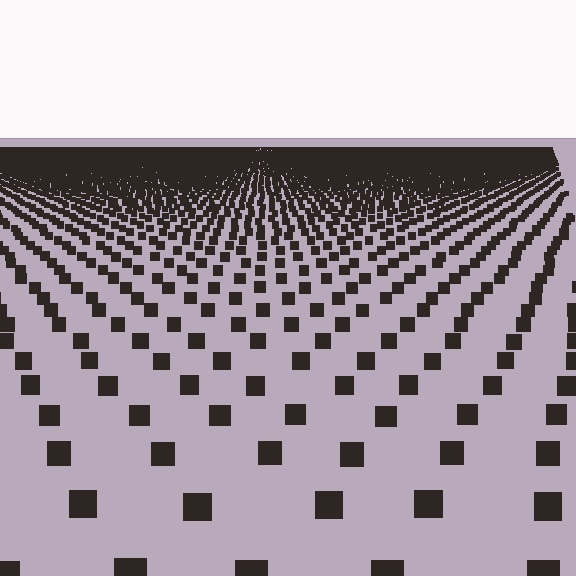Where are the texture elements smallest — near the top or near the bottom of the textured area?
Near the top.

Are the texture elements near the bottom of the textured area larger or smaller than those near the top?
Larger. Near the bottom, elements are closer to the viewer and appear at a bigger on-screen size.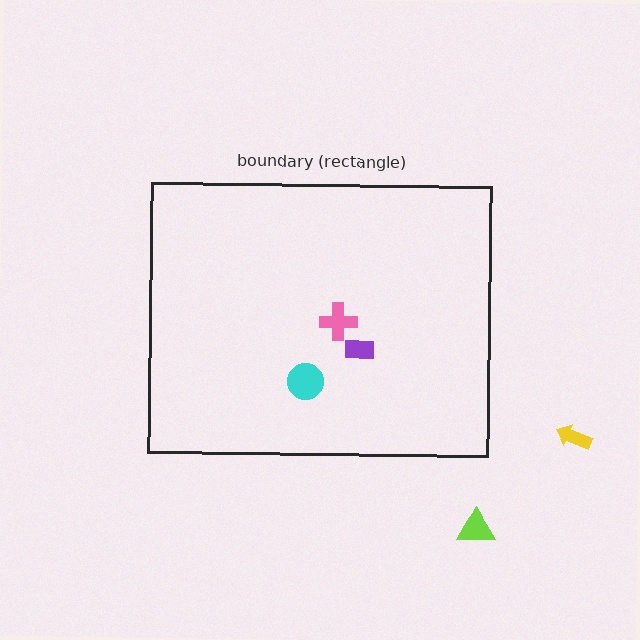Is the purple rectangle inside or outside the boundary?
Inside.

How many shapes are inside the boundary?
3 inside, 2 outside.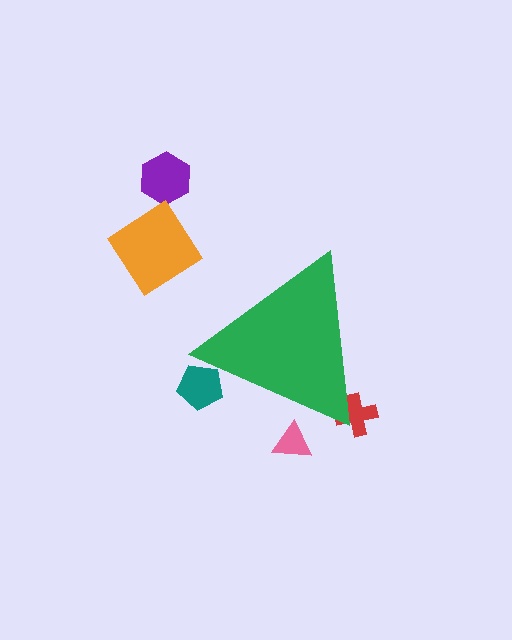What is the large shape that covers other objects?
A green triangle.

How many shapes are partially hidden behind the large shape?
3 shapes are partially hidden.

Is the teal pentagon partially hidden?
Yes, the teal pentagon is partially hidden behind the green triangle.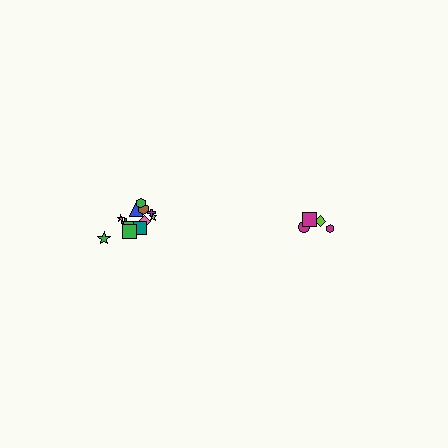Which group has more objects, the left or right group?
The left group.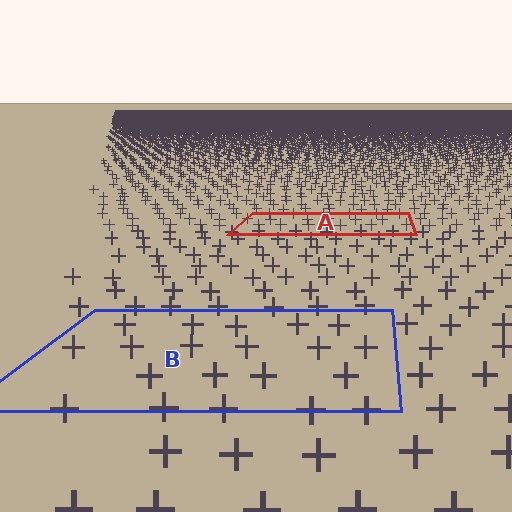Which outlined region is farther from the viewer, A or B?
Region A is farther from the viewer — the texture elements inside it appear smaller and more densely packed.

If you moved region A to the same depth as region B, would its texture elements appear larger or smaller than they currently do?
They would appear larger. At a closer depth, the same texture elements are projected at a bigger on-screen size.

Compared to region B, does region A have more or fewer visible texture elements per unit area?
Region A has more texture elements per unit area — they are packed more densely because it is farther away.